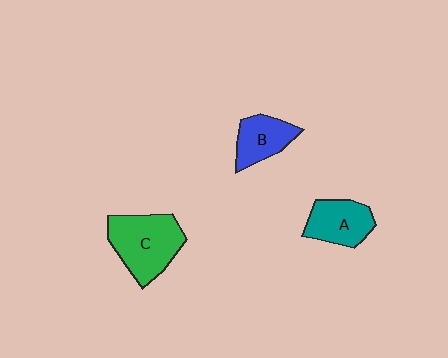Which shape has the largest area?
Shape C (green).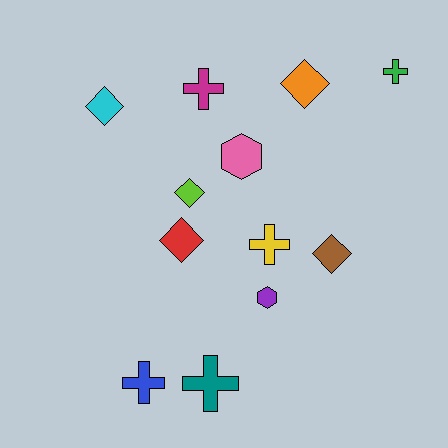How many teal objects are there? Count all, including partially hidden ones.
There is 1 teal object.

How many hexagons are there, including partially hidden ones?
There are 2 hexagons.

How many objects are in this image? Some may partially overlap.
There are 12 objects.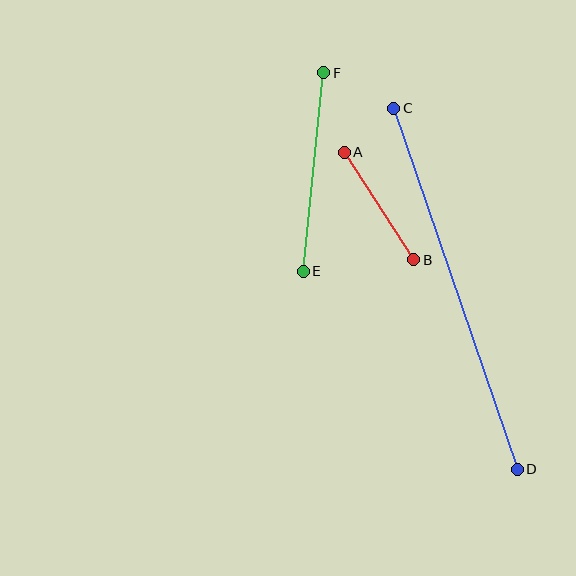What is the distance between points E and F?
The distance is approximately 199 pixels.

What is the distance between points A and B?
The distance is approximately 128 pixels.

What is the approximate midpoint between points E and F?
The midpoint is at approximately (314, 172) pixels.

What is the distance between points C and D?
The distance is approximately 382 pixels.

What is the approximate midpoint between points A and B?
The midpoint is at approximately (379, 206) pixels.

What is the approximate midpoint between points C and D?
The midpoint is at approximately (456, 289) pixels.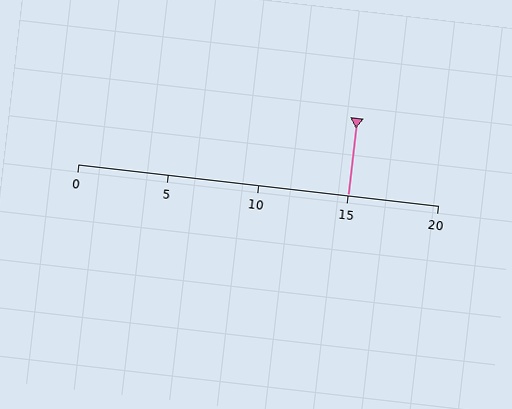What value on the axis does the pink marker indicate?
The marker indicates approximately 15.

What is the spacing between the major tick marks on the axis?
The major ticks are spaced 5 apart.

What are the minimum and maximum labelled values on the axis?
The axis runs from 0 to 20.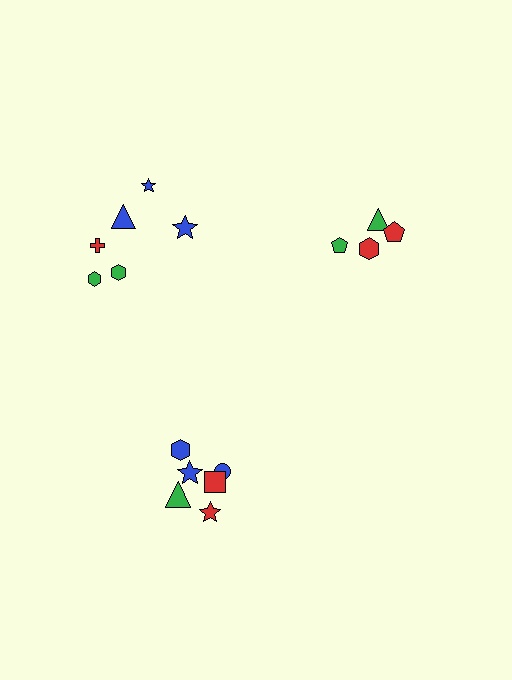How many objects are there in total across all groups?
There are 16 objects.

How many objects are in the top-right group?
There are 4 objects.